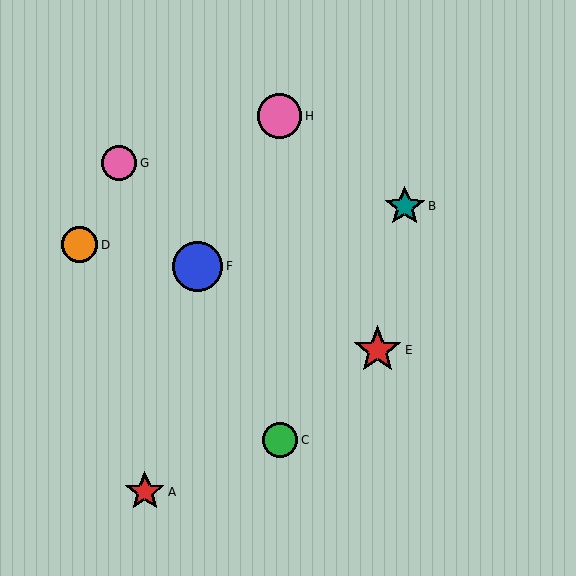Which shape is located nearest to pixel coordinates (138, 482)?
The red star (labeled A) at (145, 492) is nearest to that location.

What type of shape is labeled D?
Shape D is an orange circle.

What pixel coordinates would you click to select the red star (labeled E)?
Click at (378, 350) to select the red star E.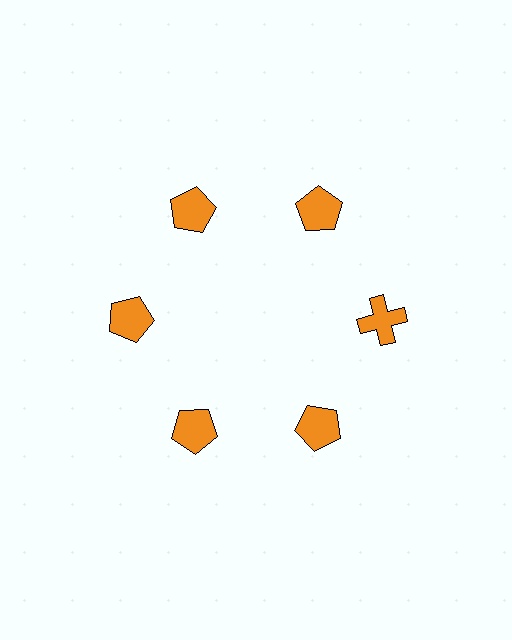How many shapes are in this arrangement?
There are 6 shapes arranged in a ring pattern.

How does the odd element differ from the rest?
It has a different shape: cross instead of pentagon.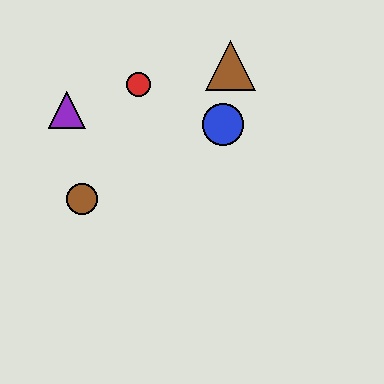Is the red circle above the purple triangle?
Yes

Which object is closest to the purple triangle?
The red circle is closest to the purple triangle.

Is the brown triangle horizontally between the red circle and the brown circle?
No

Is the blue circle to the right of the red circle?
Yes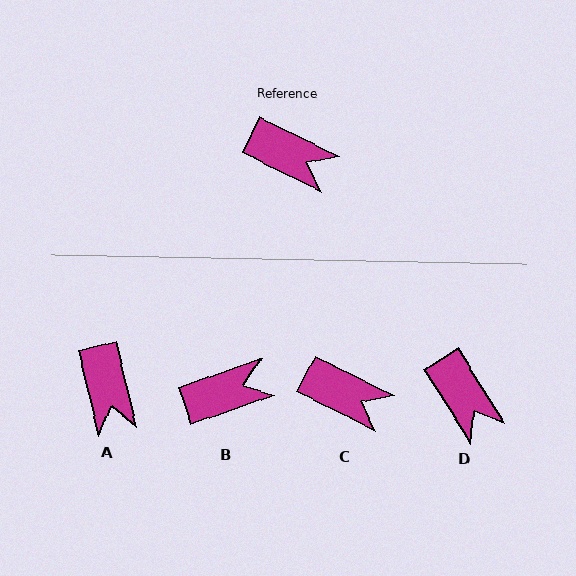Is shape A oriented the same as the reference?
No, it is off by about 50 degrees.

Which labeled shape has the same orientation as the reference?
C.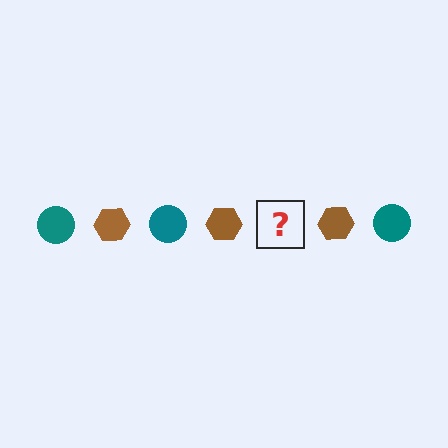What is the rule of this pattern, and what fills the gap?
The rule is that the pattern alternates between teal circle and brown hexagon. The gap should be filled with a teal circle.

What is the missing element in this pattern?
The missing element is a teal circle.